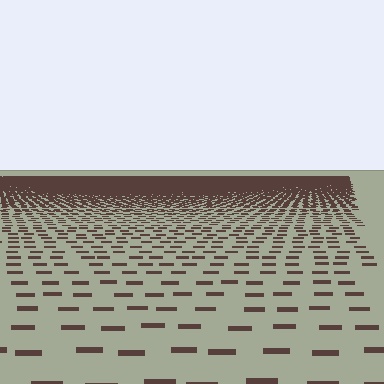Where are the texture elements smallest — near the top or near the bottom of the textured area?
Near the top.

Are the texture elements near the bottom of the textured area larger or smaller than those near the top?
Larger. Near the bottom, elements are closer to the viewer and appear at a bigger on-screen size.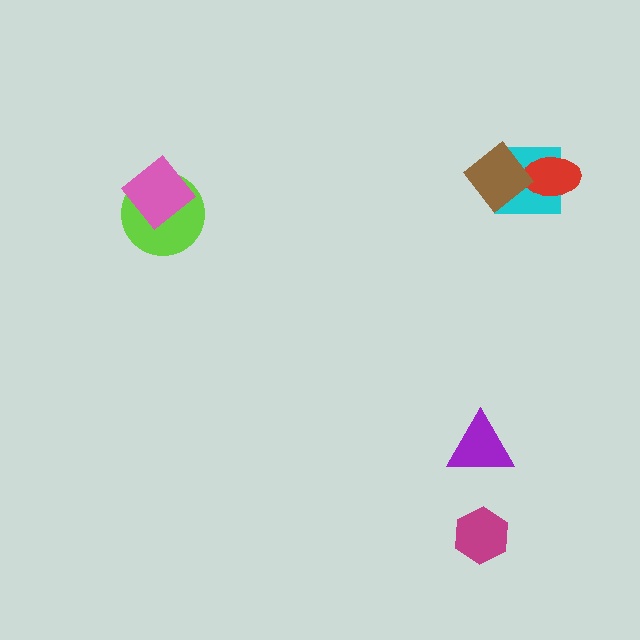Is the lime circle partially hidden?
Yes, it is partially covered by another shape.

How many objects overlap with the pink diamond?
1 object overlaps with the pink diamond.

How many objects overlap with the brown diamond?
1 object overlaps with the brown diamond.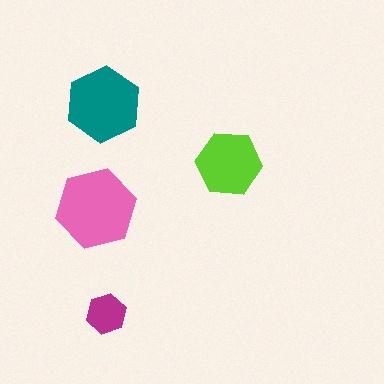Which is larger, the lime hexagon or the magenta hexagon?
The lime one.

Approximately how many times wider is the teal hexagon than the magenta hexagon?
About 2 times wider.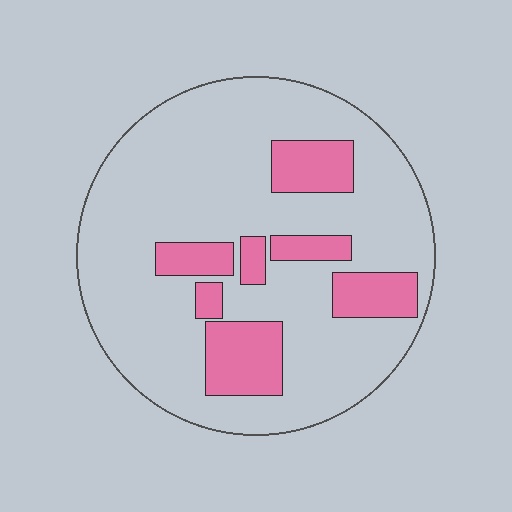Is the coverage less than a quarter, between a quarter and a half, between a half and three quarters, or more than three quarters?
Less than a quarter.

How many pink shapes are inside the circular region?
7.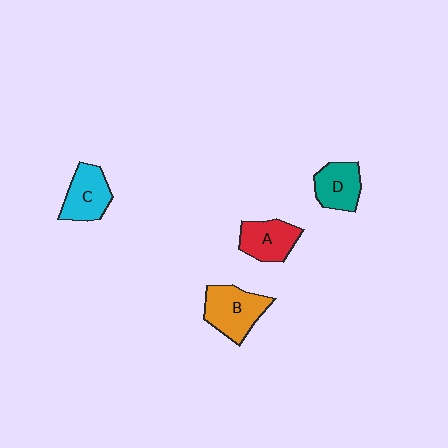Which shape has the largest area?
Shape B (orange).